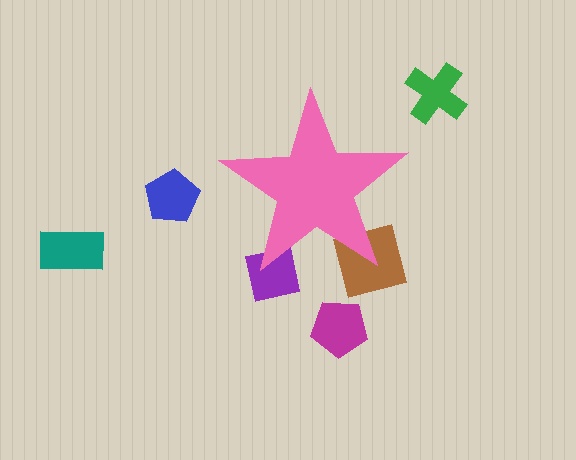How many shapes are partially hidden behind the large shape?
2 shapes are partially hidden.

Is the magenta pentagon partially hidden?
No, the magenta pentagon is fully visible.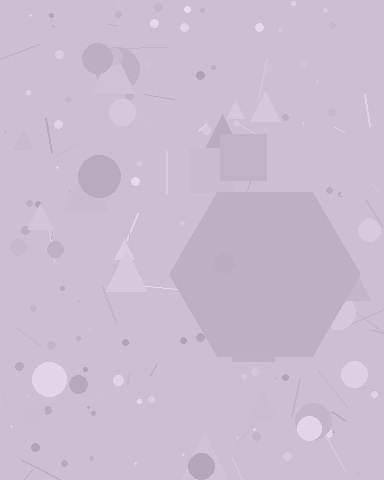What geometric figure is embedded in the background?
A hexagon is embedded in the background.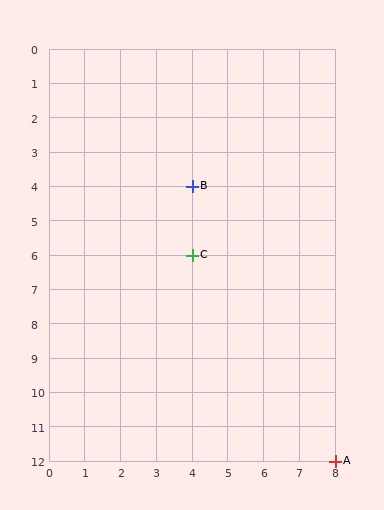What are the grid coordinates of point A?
Point A is at grid coordinates (8, 12).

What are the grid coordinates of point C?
Point C is at grid coordinates (4, 6).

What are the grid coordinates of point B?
Point B is at grid coordinates (4, 4).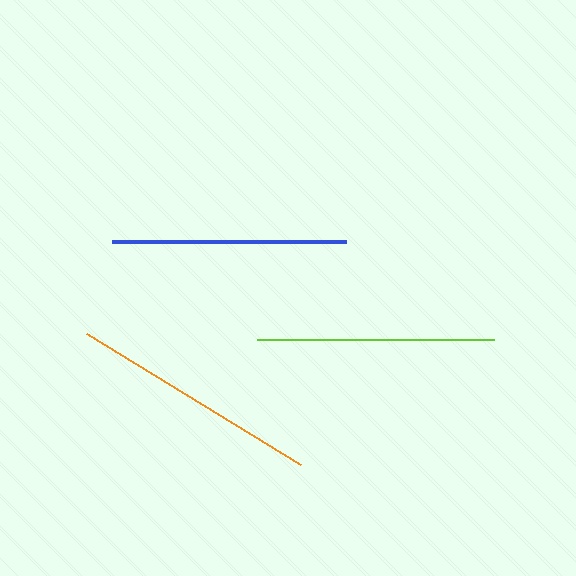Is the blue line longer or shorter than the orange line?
The orange line is longer than the blue line.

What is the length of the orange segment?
The orange segment is approximately 250 pixels long.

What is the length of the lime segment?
The lime segment is approximately 237 pixels long.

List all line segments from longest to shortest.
From longest to shortest: orange, lime, blue.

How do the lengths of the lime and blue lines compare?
The lime and blue lines are approximately the same length.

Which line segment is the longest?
The orange line is the longest at approximately 250 pixels.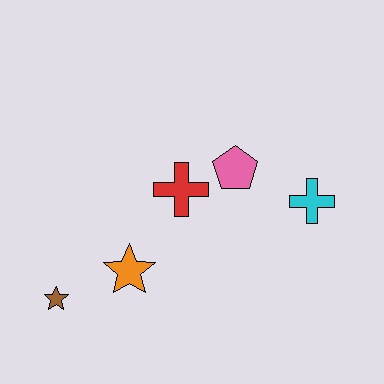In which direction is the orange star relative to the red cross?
The orange star is below the red cross.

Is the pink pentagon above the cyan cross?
Yes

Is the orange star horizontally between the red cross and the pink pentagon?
No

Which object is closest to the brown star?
The orange star is closest to the brown star.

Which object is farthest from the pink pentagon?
The brown star is farthest from the pink pentagon.